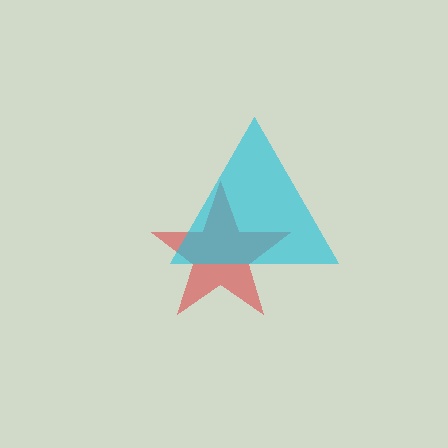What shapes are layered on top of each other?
The layered shapes are: a red star, a cyan triangle.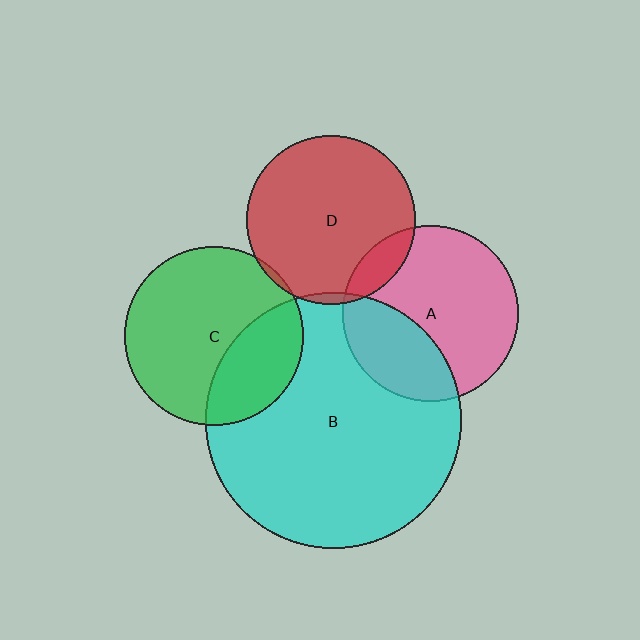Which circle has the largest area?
Circle B (cyan).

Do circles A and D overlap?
Yes.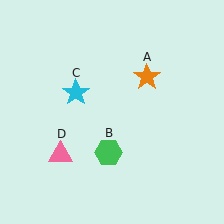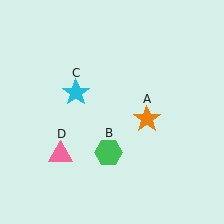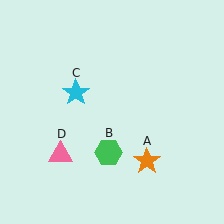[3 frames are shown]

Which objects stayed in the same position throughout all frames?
Green hexagon (object B) and cyan star (object C) and pink triangle (object D) remained stationary.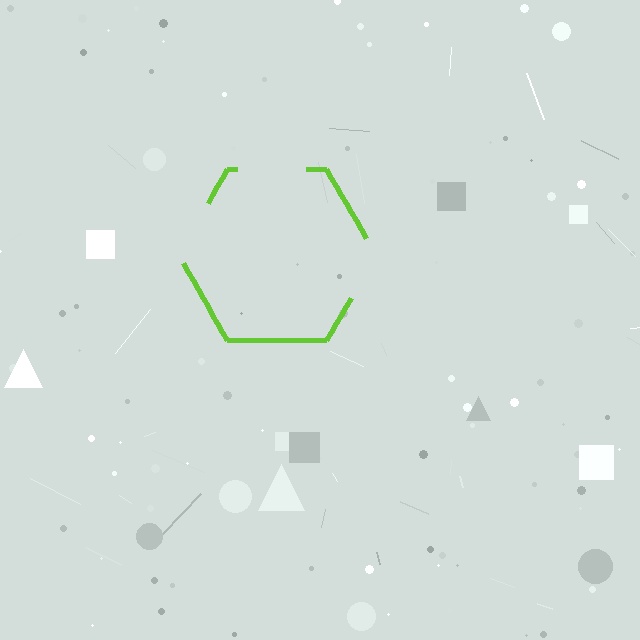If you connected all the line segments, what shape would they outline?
They would outline a hexagon.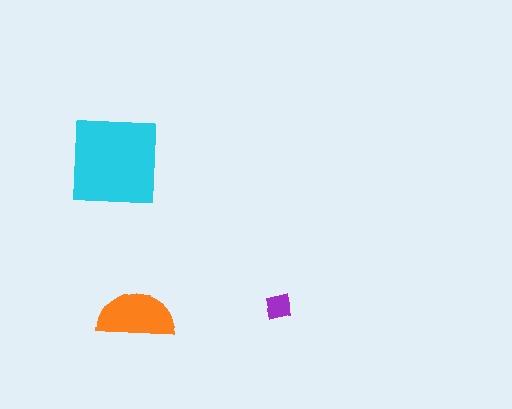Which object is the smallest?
The purple square.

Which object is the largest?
The cyan square.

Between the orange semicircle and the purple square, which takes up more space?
The orange semicircle.